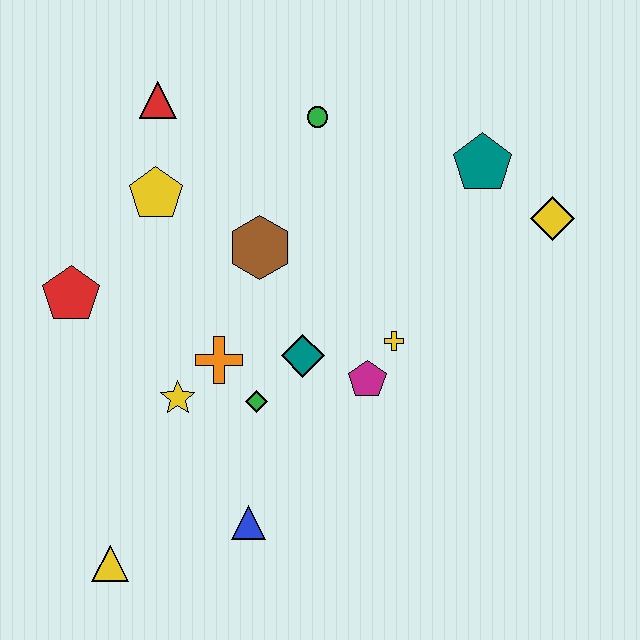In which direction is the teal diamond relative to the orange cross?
The teal diamond is to the right of the orange cross.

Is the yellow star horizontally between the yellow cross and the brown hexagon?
No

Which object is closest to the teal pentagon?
The yellow diamond is closest to the teal pentagon.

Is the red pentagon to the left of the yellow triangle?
Yes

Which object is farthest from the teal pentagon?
The yellow triangle is farthest from the teal pentagon.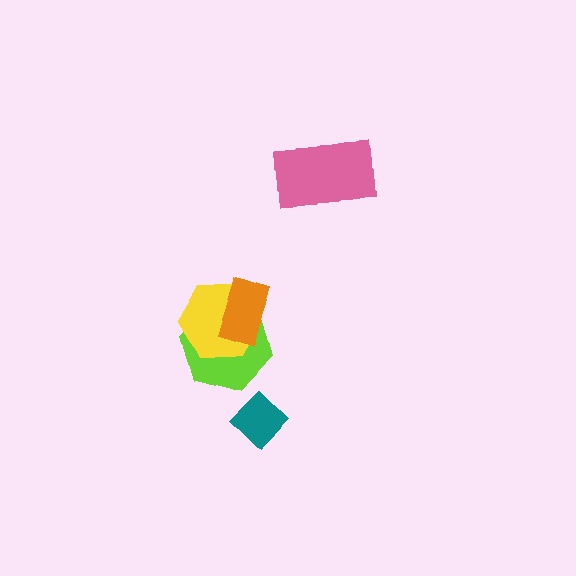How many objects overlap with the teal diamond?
0 objects overlap with the teal diamond.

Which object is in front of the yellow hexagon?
The orange rectangle is in front of the yellow hexagon.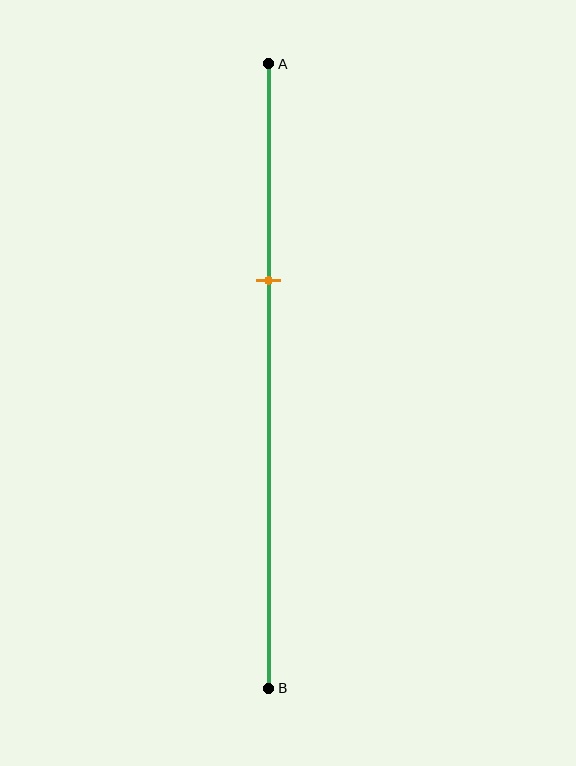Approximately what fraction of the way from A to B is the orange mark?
The orange mark is approximately 35% of the way from A to B.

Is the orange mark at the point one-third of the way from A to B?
Yes, the mark is approximately at the one-third point.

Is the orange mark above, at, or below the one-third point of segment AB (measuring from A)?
The orange mark is approximately at the one-third point of segment AB.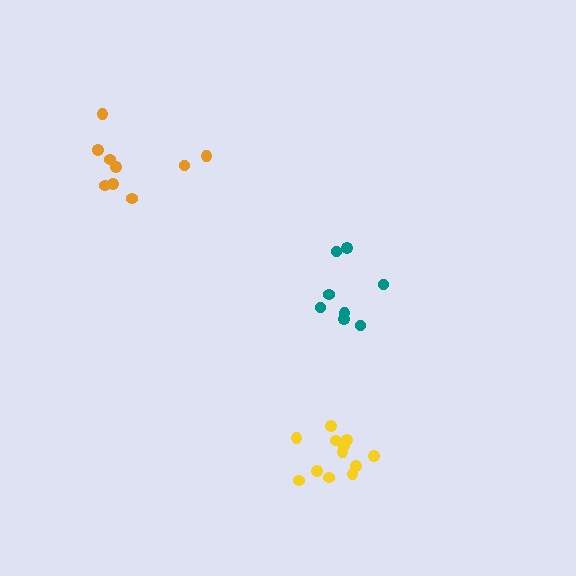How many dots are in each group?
Group 1: 8 dots, Group 2: 9 dots, Group 3: 12 dots (29 total).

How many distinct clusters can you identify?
There are 3 distinct clusters.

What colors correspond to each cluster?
The clusters are colored: teal, orange, yellow.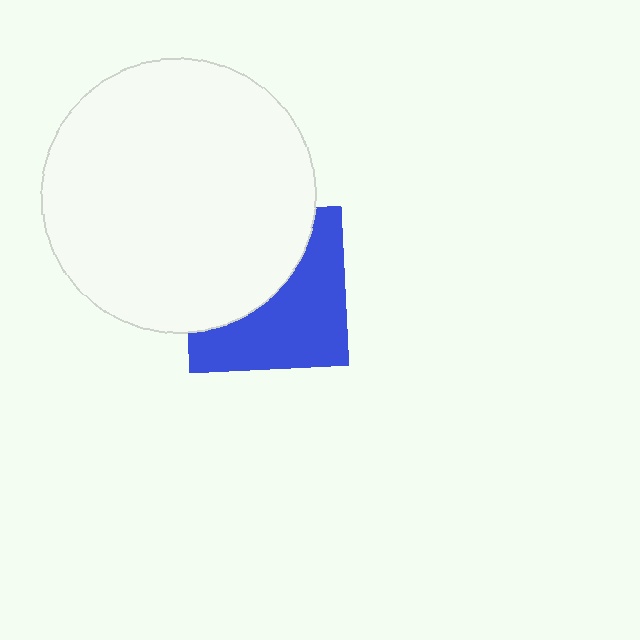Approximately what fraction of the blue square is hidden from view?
Roughly 47% of the blue square is hidden behind the white circle.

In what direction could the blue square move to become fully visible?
The blue square could move down. That would shift it out from behind the white circle entirely.